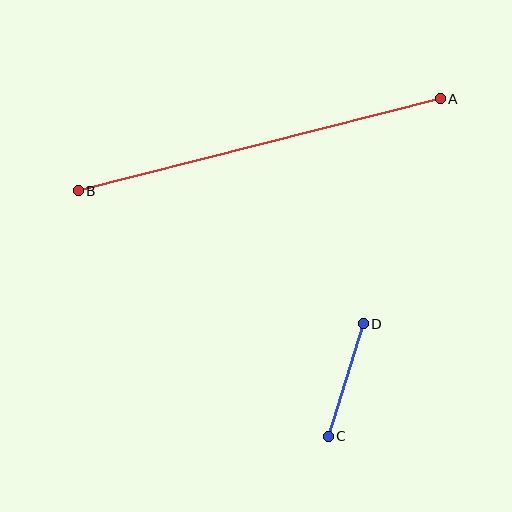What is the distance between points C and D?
The distance is approximately 118 pixels.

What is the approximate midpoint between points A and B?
The midpoint is at approximately (259, 145) pixels.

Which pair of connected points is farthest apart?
Points A and B are farthest apart.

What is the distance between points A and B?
The distance is approximately 374 pixels.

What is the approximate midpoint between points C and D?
The midpoint is at approximately (346, 380) pixels.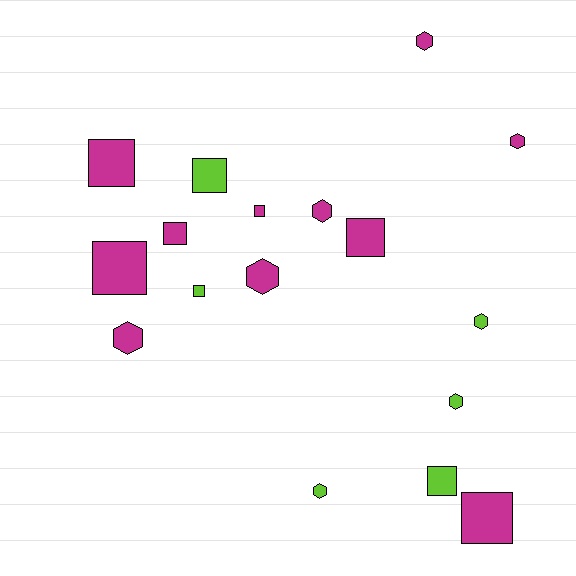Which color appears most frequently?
Magenta, with 11 objects.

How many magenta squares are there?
There are 6 magenta squares.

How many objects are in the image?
There are 17 objects.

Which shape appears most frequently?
Square, with 9 objects.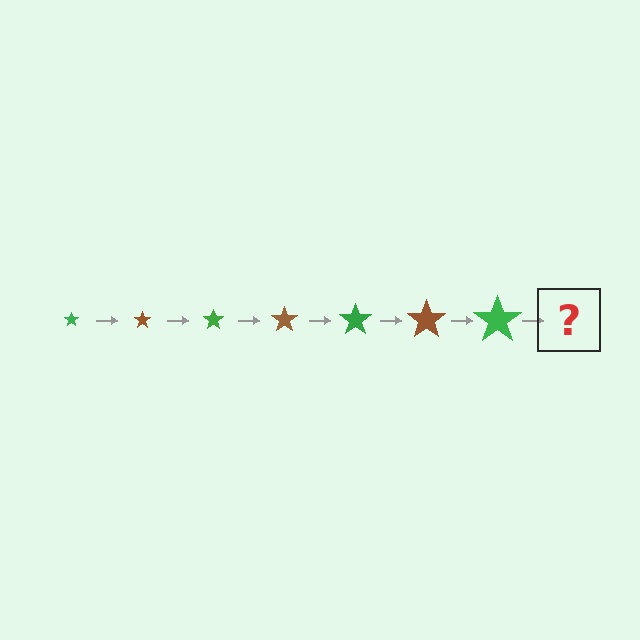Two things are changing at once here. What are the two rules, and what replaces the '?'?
The two rules are that the star grows larger each step and the color cycles through green and brown. The '?' should be a brown star, larger than the previous one.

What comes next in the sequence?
The next element should be a brown star, larger than the previous one.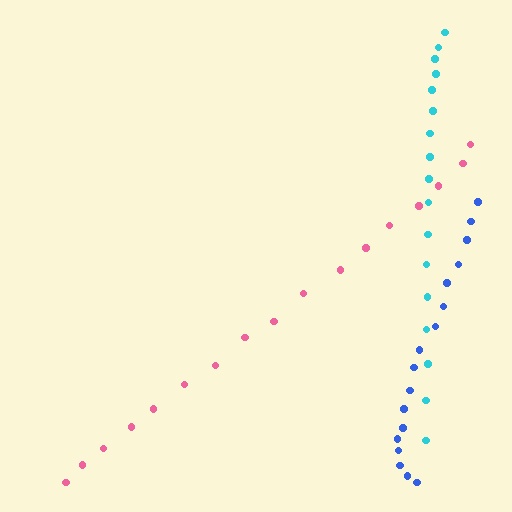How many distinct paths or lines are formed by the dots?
There are 3 distinct paths.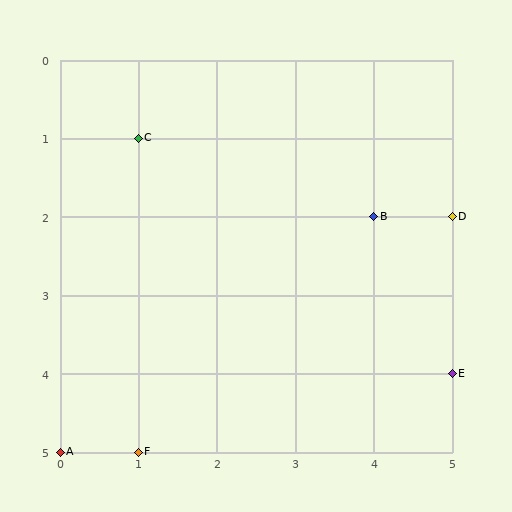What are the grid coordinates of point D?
Point D is at grid coordinates (5, 2).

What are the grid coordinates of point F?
Point F is at grid coordinates (1, 5).